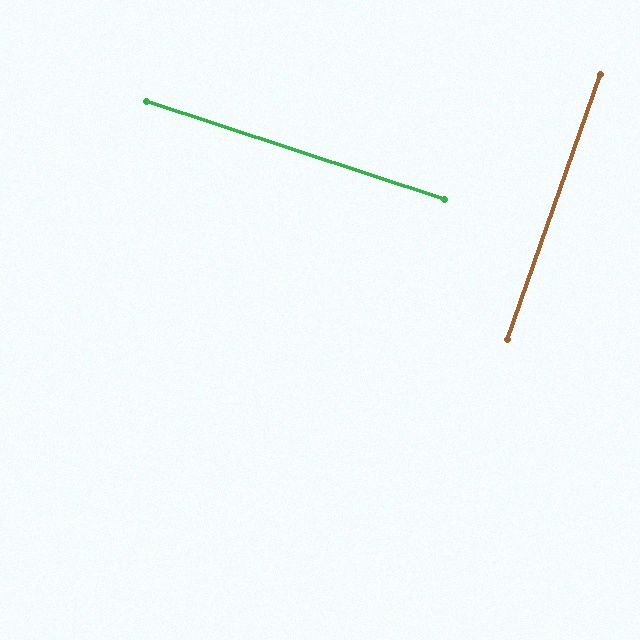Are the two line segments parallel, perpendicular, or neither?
Perpendicular — they meet at approximately 89°.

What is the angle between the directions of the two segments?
Approximately 89 degrees.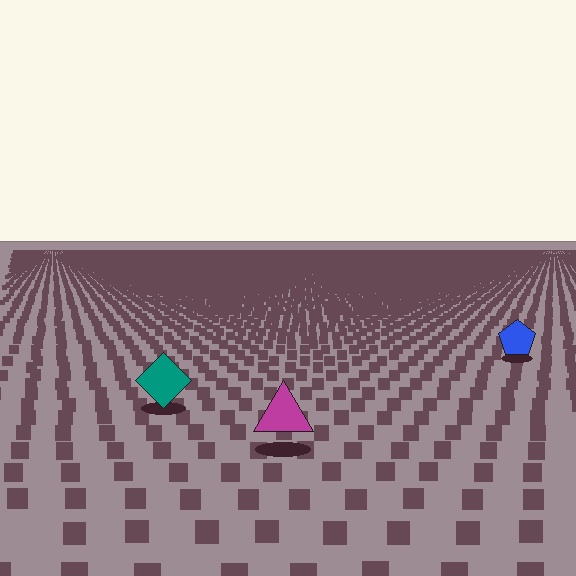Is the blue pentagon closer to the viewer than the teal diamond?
No. The teal diamond is closer — you can tell from the texture gradient: the ground texture is coarser near it.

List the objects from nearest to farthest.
From nearest to farthest: the magenta triangle, the teal diamond, the blue pentagon.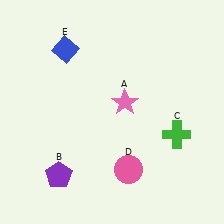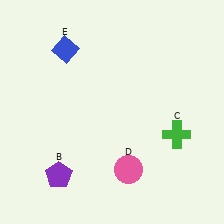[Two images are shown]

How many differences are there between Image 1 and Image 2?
There is 1 difference between the two images.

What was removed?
The pink star (A) was removed in Image 2.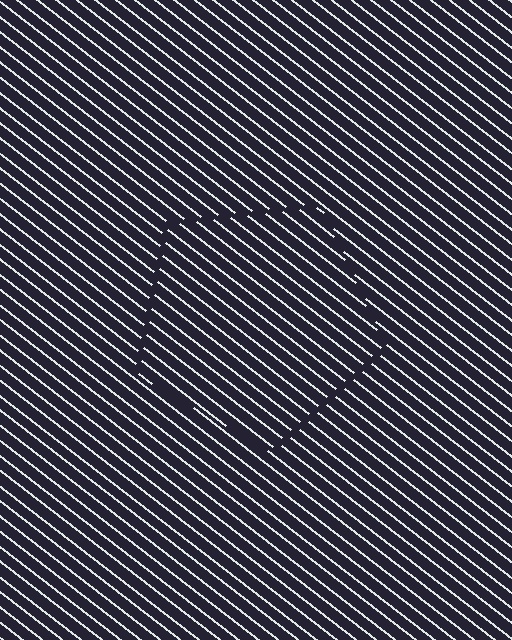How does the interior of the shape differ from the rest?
The interior of the shape contains the same grating, shifted by half a period — the contour is defined by the phase discontinuity where line-ends from the inner and outer gratings abut.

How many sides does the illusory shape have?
5 sides — the line-ends trace a pentagon.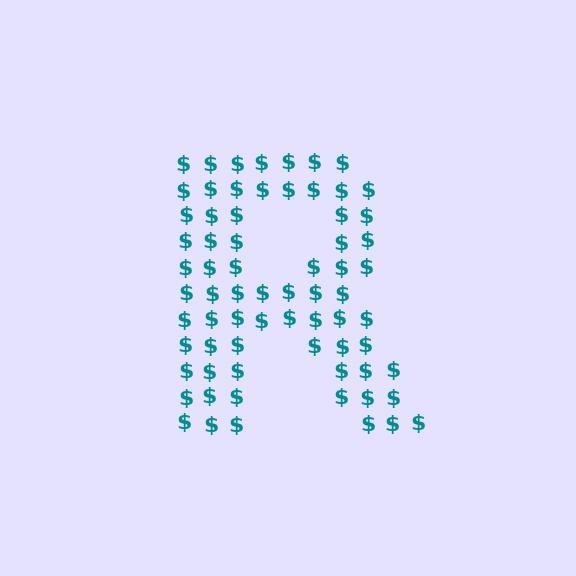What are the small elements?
The small elements are dollar signs.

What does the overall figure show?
The overall figure shows the letter R.